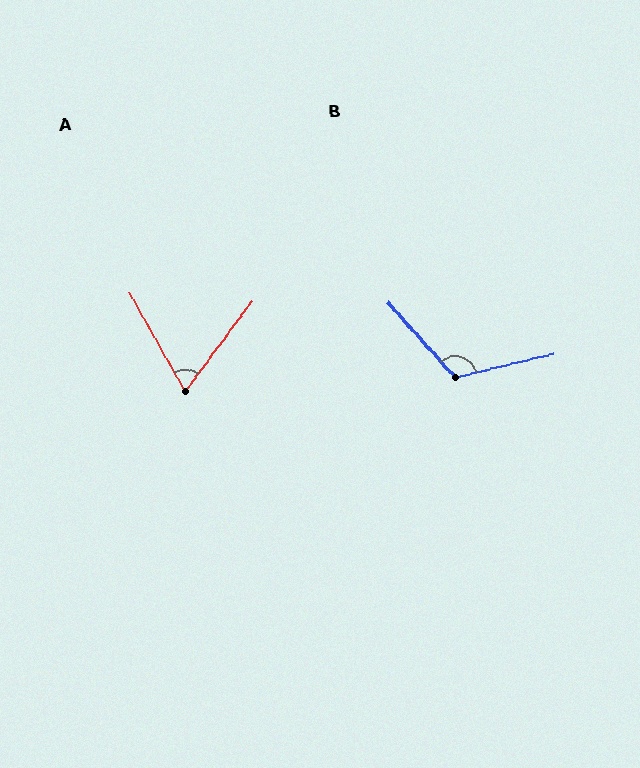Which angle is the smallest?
A, at approximately 66 degrees.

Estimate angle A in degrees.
Approximately 66 degrees.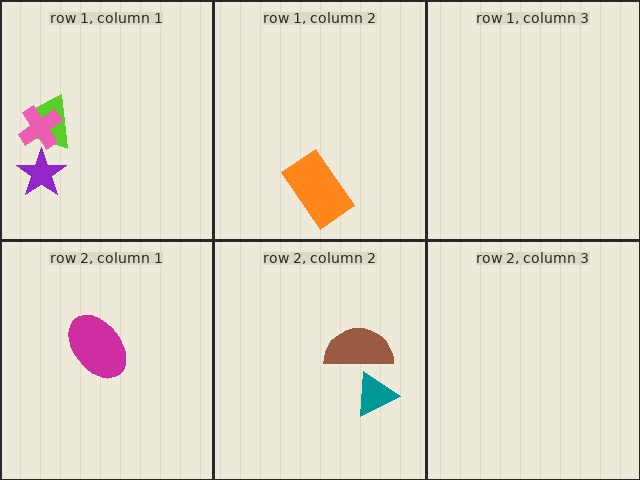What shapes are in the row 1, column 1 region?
The lime trapezoid, the purple star, the pink cross.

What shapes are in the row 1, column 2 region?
The orange rectangle.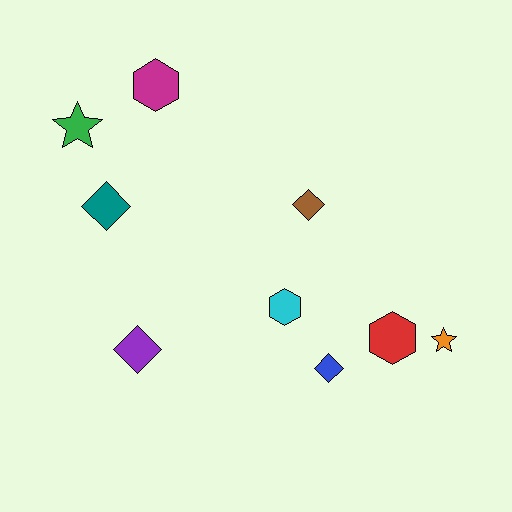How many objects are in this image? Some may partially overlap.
There are 9 objects.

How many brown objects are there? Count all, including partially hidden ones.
There is 1 brown object.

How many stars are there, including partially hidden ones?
There are 2 stars.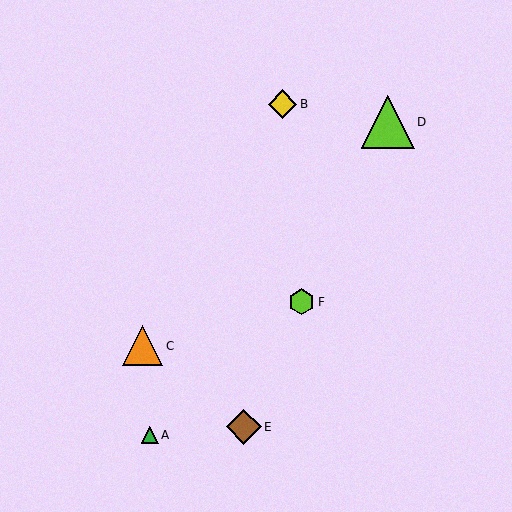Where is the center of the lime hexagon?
The center of the lime hexagon is at (302, 302).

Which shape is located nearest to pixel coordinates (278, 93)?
The yellow diamond (labeled B) at (283, 104) is nearest to that location.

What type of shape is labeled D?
Shape D is a lime triangle.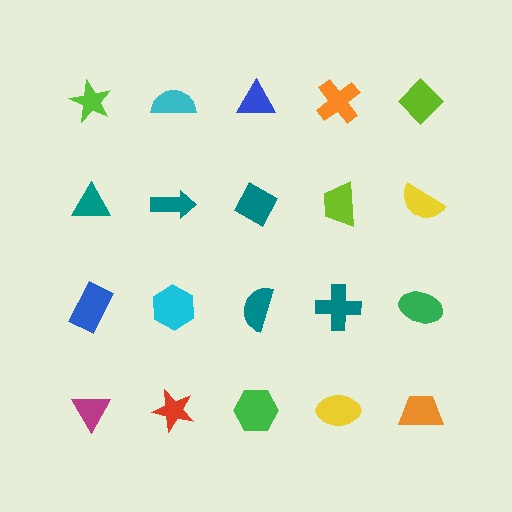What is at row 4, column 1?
A magenta triangle.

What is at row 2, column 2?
A teal arrow.